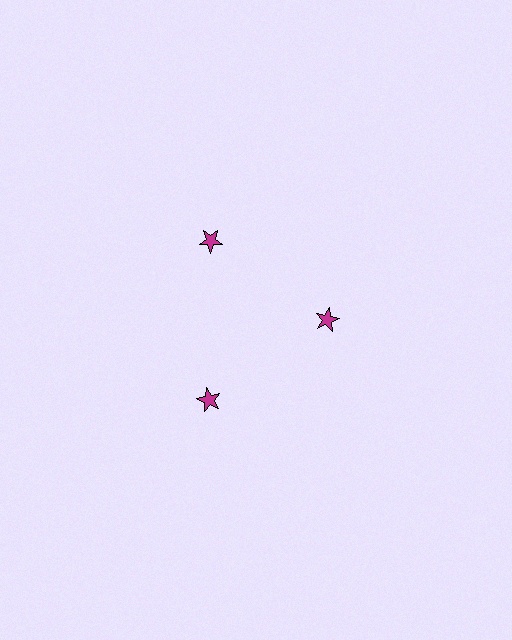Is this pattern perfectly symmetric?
No. The 3 magenta stars are arranged in a ring, but one element near the 3 o'clock position is pulled inward toward the center, breaking the 3-fold rotational symmetry.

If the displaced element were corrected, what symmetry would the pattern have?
It would have 3-fold rotational symmetry — the pattern would map onto itself every 120 degrees.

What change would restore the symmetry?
The symmetry would be restored by moving it outward, back onto the ring so that all 3 stars sit at equal angles and equal distance from the center.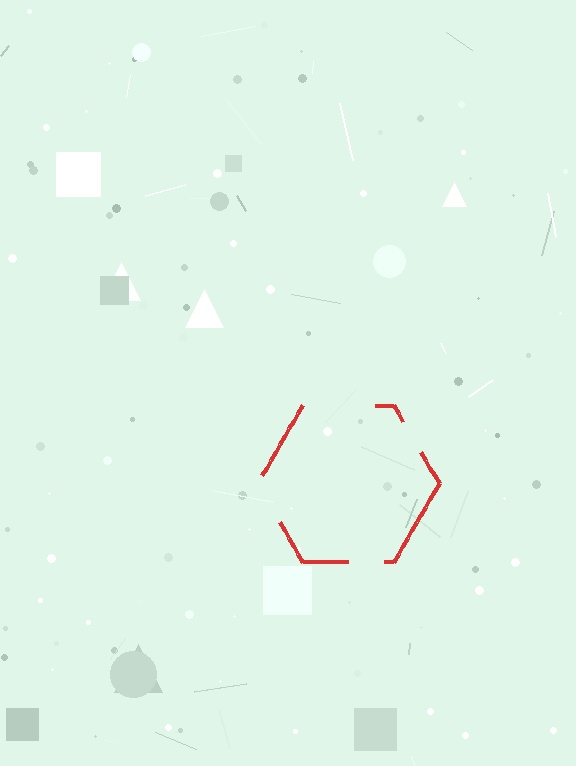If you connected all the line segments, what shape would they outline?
They would outline a hexagon.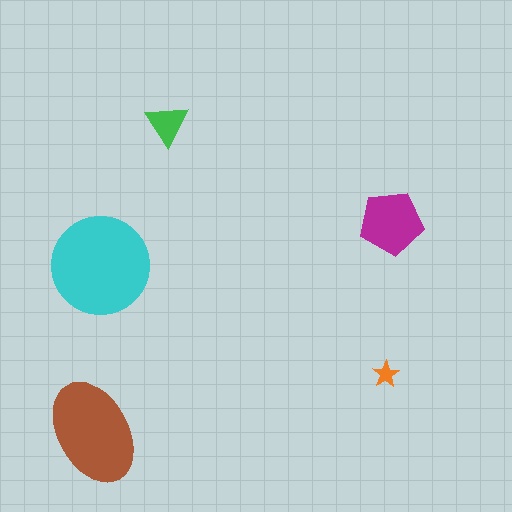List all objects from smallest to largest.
The orange star, the green triangle, the magenta pentagon, the brown ellipse, the cyan circle.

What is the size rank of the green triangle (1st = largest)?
4th.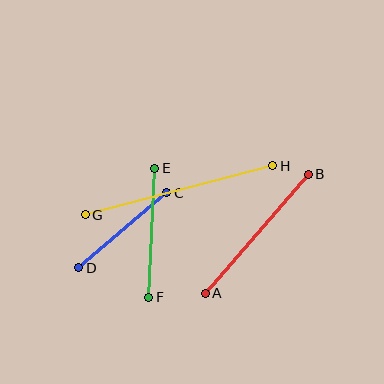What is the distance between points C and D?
The distance is approximately 115 pixels.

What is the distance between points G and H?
The distance is approximately 194 pixels.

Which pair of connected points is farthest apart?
Points G and H are farthest apart.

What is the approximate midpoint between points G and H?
The midpoint is at approximately (179, 190) pixels.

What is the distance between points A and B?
The distance is approximately 157 pixels.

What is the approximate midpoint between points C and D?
The midpoint is at approximately (123, 230) pixels.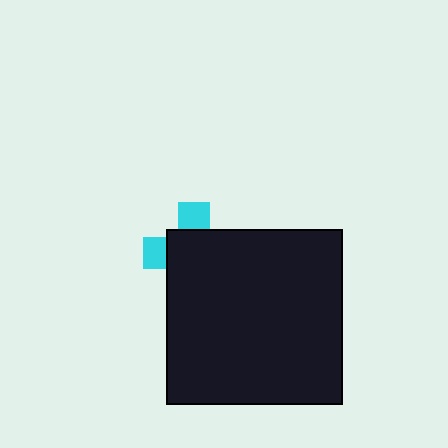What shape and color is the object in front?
The object in front is a black square.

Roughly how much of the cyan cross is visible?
A small part of it is visible (roughly 29%).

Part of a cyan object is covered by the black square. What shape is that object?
It is a cross.